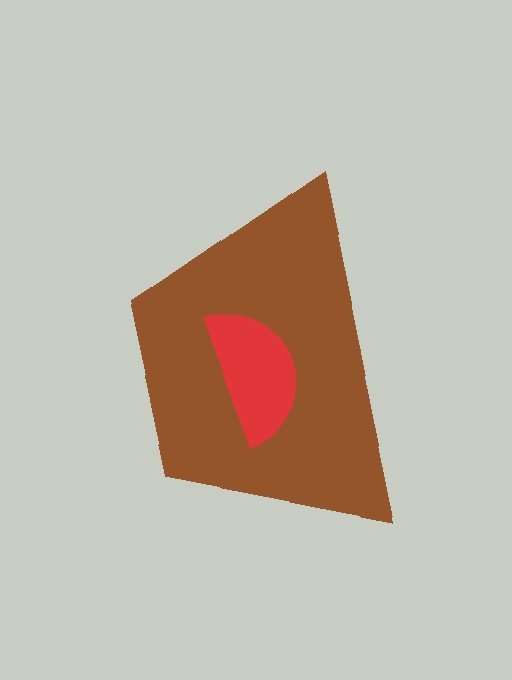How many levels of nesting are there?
2.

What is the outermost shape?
The brown trapezoid.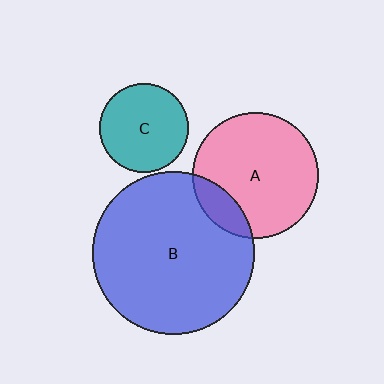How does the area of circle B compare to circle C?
Approximately 3.4 times.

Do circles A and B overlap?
Yes.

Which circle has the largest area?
Circle B (blue).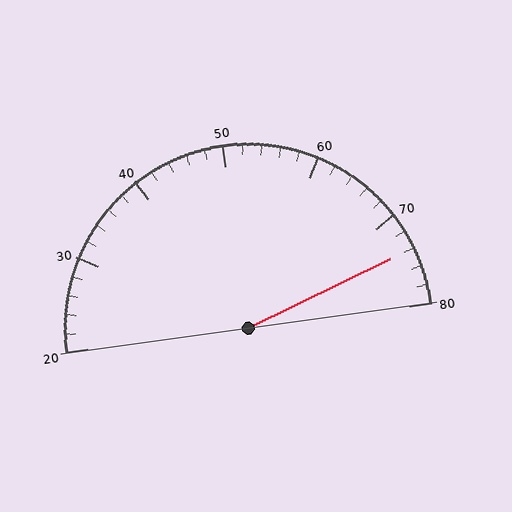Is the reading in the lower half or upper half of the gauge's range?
The reading is in the upper half of the range (20 to 80).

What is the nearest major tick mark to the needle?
The nearest major tick mark is 70.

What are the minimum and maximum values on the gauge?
The gauge ranges from 20 to 80.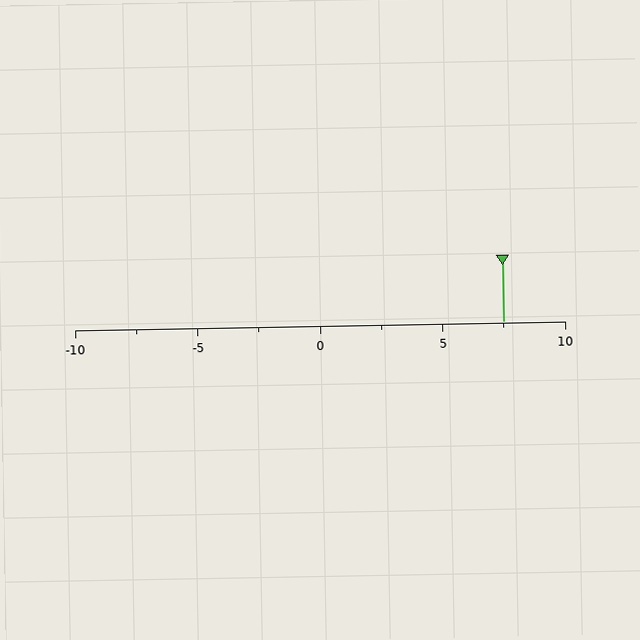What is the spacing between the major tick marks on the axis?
The major ticks are spaced 5 apart.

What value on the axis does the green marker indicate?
The marker indicates approximately 7.5.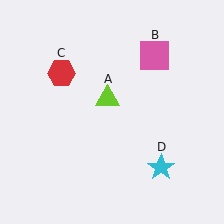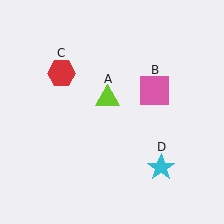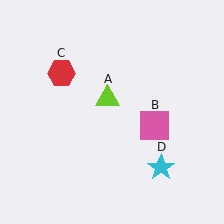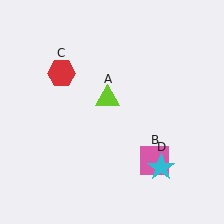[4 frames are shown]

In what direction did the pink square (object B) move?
The pink square (object B) moved down.